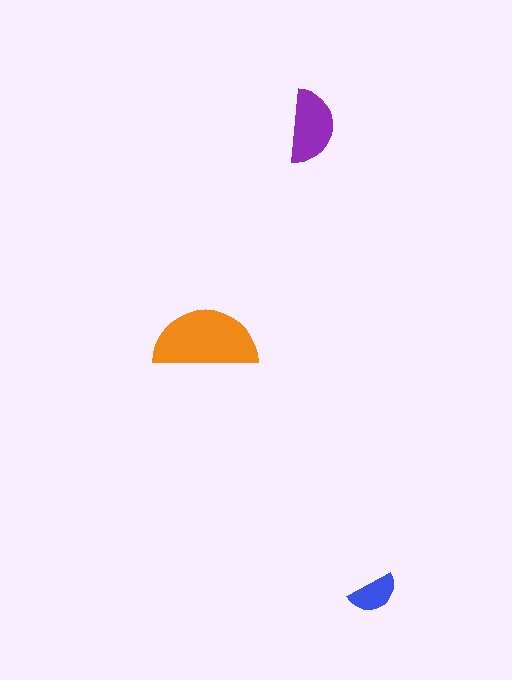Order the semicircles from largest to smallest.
the orange one, the purple one, the blue one.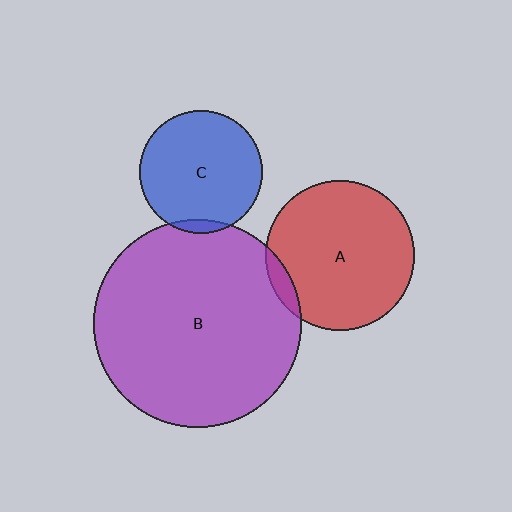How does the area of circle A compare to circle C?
Approximately 1.5 times.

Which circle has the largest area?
Circle B (purple).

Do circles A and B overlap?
Yes.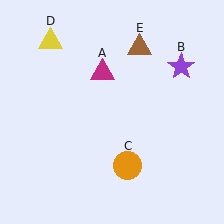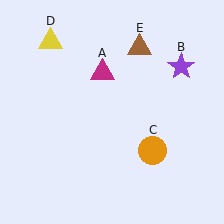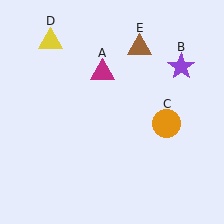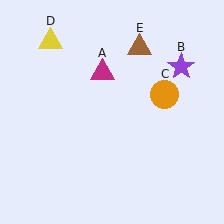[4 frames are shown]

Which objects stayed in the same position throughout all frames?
Magenta triangle (object A) and purple star (object B) and yellow triangle (object D) and brown triangle (object E) remained stationary.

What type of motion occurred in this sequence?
The orange circle (object C) rotated counterclockwise around the center of the scene.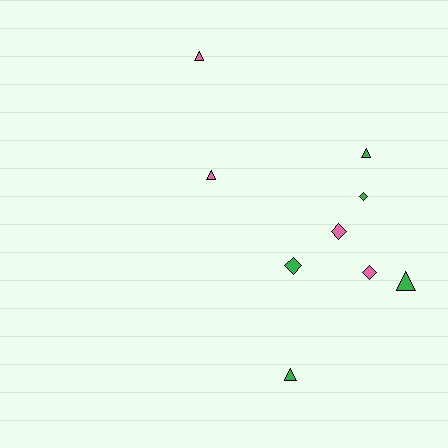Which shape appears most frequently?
Triangle, with 5 objects.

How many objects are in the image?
There are 9 objects.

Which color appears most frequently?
Green, with 5 objects.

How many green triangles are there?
There are 3 green triangles.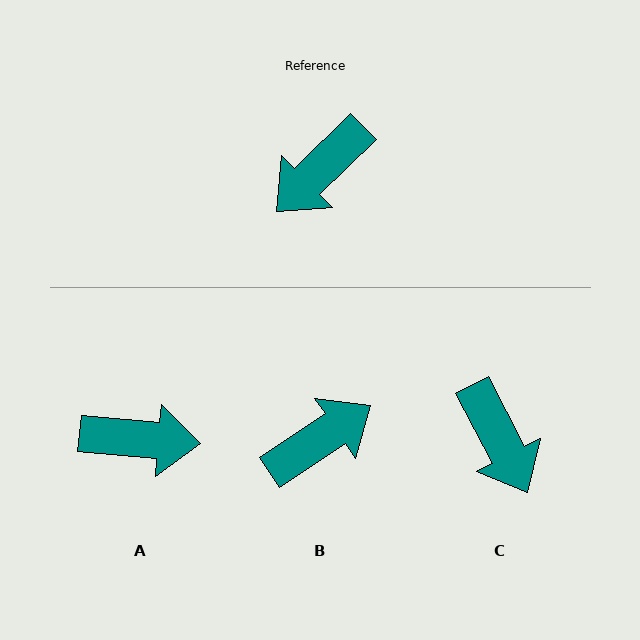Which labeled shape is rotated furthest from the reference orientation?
B, about 169 degrees away.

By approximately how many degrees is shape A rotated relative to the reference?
Approximately 131 degrees counter-clockwise.